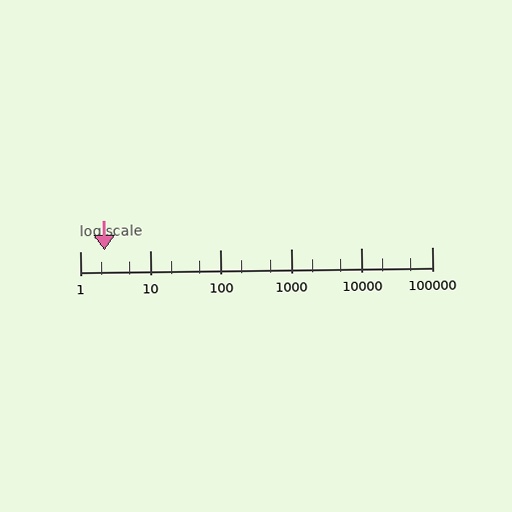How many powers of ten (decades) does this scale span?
The scale spans 5 decades, from 1 to 100000.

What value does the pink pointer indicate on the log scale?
The pointer indicates approximately 2.2.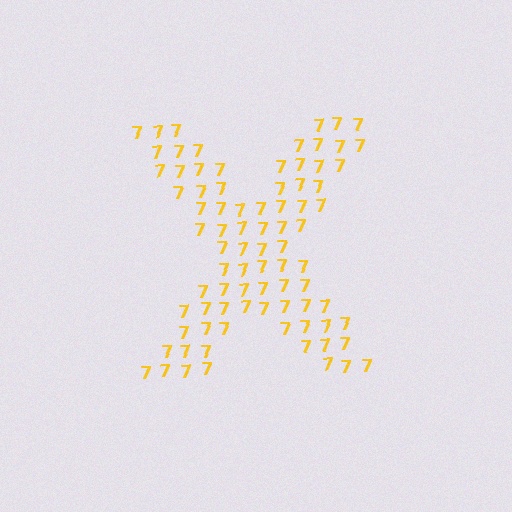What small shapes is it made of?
It is made of small digit 7's.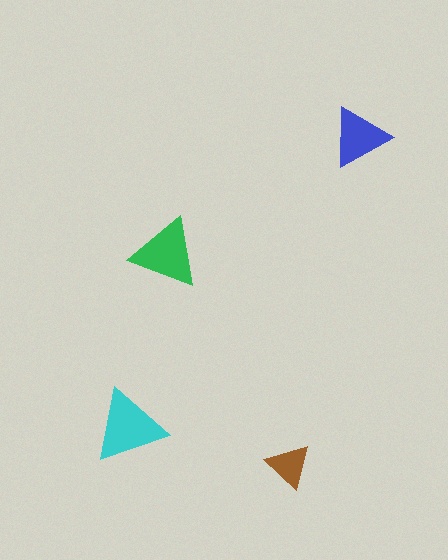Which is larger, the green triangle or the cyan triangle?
The cyan one.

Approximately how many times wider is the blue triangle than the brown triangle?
About 1.5 times wider.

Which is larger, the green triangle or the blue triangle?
The green one.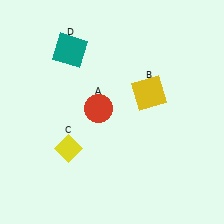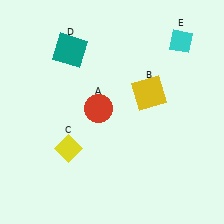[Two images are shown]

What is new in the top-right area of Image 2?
A cyan diamond (E) was added in the top-right area of Image 2.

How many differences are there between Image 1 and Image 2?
There is 1 difference between the two images.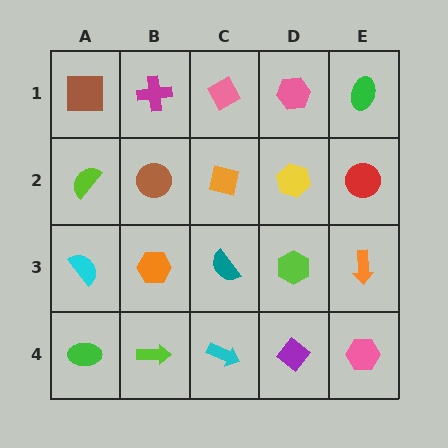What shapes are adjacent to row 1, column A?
A lime semicircle (row 2, column A), a magenta cross (row 1, column B).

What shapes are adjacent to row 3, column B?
A brown circle (row 2, column B), a lime arrow (row 4, column B), a cyan semicircle (row 3, column A), a teal semicircle (row 3, column C).